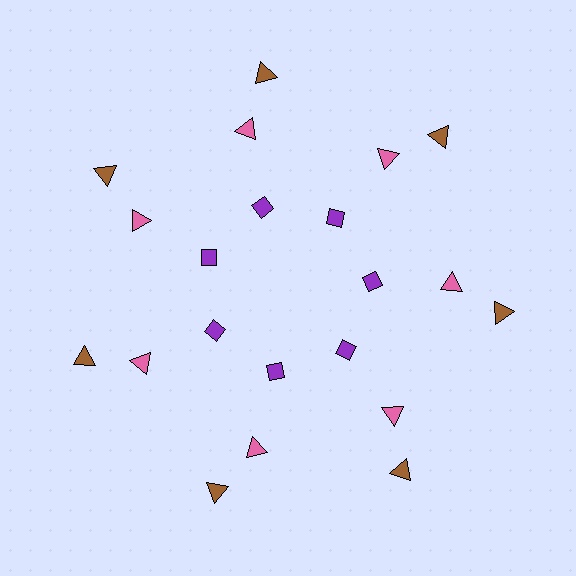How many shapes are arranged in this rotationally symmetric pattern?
There are 21 shapes, arranged in 7 groups of 3.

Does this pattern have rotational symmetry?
Yes, this pattern has 7-fold rotational symmetry. It looks the same after rotating 51 degrees around the center.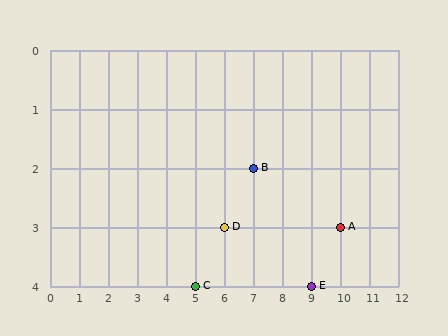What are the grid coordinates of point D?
Point D is at grid coordinates (6, 3).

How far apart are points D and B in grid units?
Points D and B are 1 column and 1 row apart (about 1.4 grid units diagonally).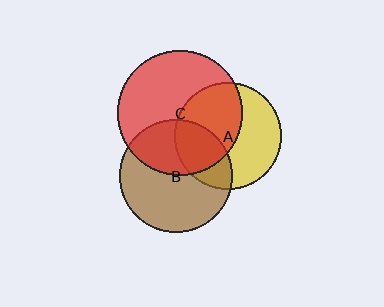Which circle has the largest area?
Circle C (red).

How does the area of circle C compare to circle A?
Approximately 1.4 times.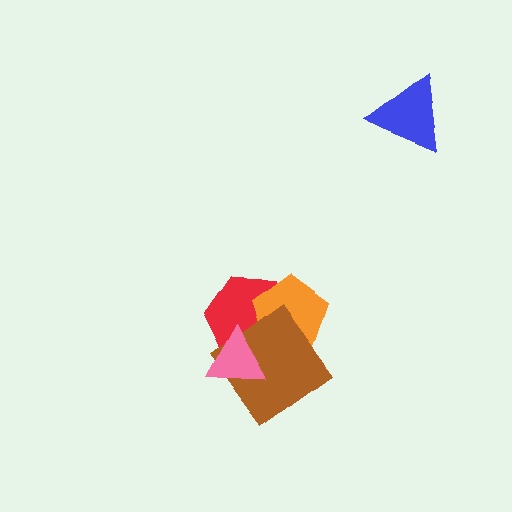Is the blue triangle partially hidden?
No, no other shape covers it.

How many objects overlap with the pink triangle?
2 objects overlap with the pink triangle.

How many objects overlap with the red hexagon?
3 objects overlap with the red hexagon.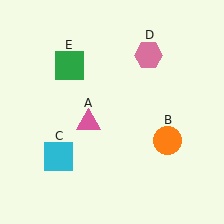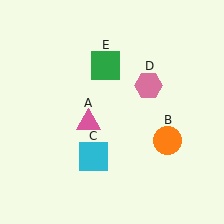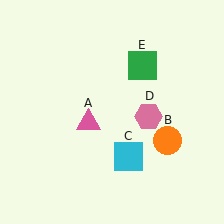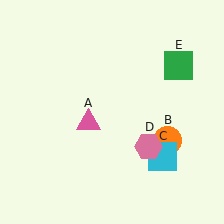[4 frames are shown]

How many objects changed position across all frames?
3 objects changed position: cyan square (object C), pink hexagon (object D), green square (object E).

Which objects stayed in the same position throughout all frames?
Pink triangle (object A) and orange circle (object B) remained stationary.